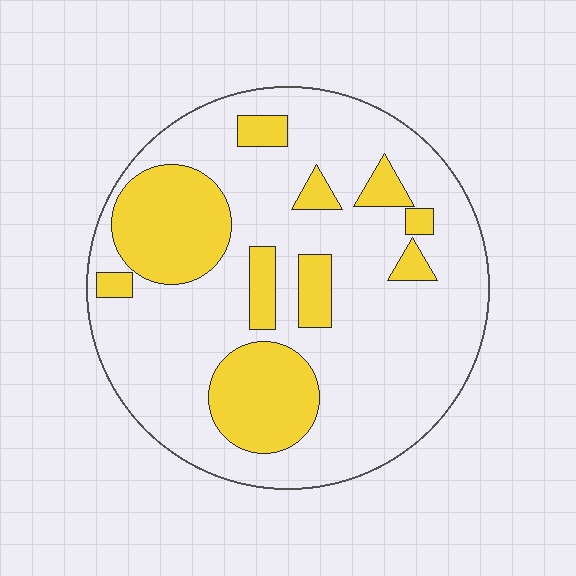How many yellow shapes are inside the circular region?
10.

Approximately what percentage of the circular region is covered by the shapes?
Approximately 25%.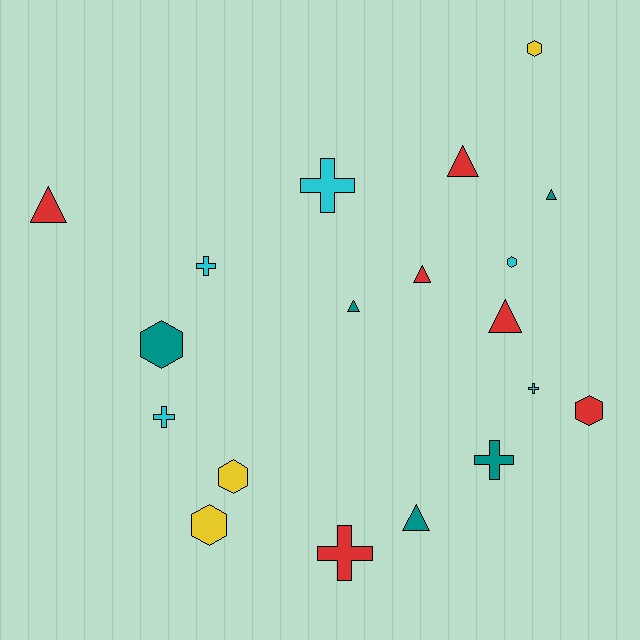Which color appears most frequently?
Red, with 6 objects.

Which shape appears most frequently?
Triangle, with 7 objects.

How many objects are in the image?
There are 19 objects.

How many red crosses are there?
There is 1 red cross.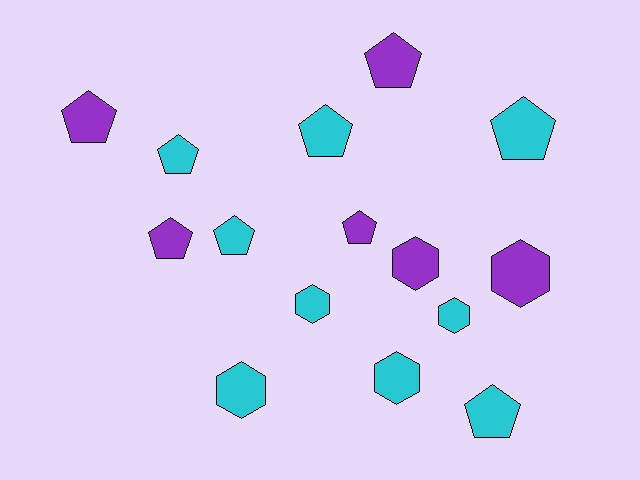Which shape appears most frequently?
Pentagon, with 9 objects.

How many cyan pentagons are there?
There are 5 cyan pentagons.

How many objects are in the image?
There are 15 objects.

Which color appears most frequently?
Cyan, with 9 objects.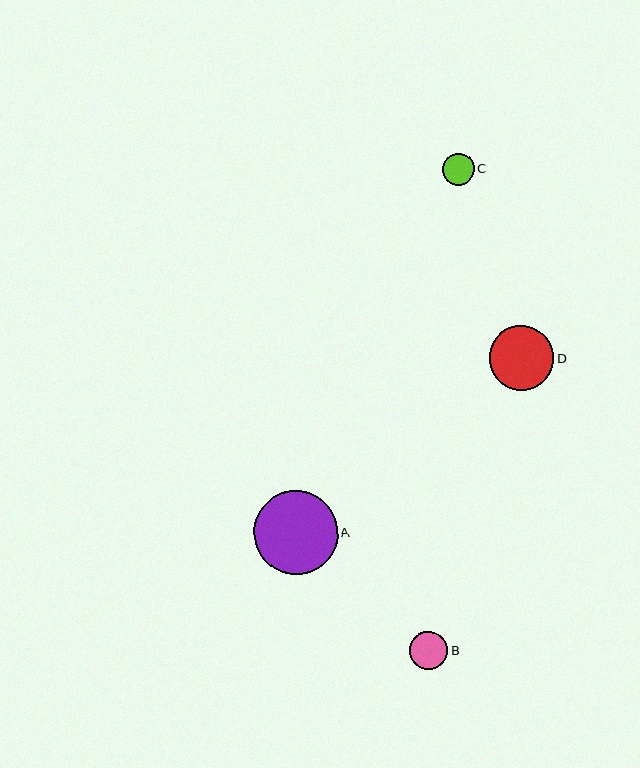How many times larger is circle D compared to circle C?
Circle D is approximately 2.0 times the size of circle C.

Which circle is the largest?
Circle A is the largest with a size of approximately 84 pixels.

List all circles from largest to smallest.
From largest to smallest: A, D, B, C.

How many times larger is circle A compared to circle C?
Circle A is approximately 2.6 times the size of circle C.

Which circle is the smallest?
Circle C is the smallest with a size of approximately 32 pixels.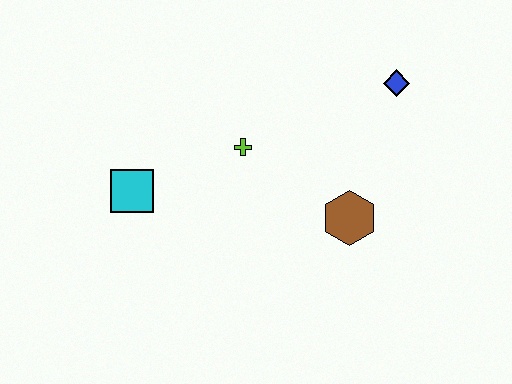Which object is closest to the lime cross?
The cyan square is closest to the lime cross.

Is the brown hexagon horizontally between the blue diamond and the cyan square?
Yes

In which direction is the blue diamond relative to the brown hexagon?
The blue diamond is above the brown hexagon.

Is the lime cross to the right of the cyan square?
Yes